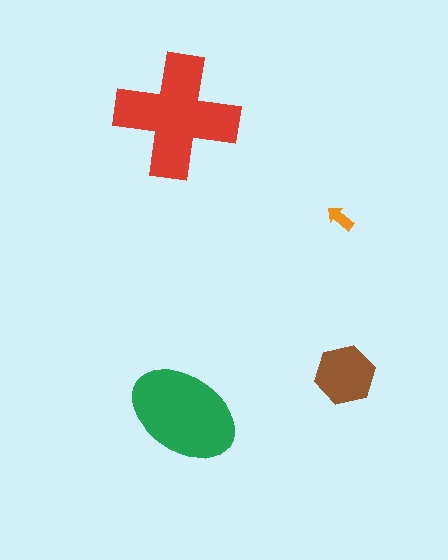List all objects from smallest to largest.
The orange arrow, the brown hexagon, the green ellipse, the red cross.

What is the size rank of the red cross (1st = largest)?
1st.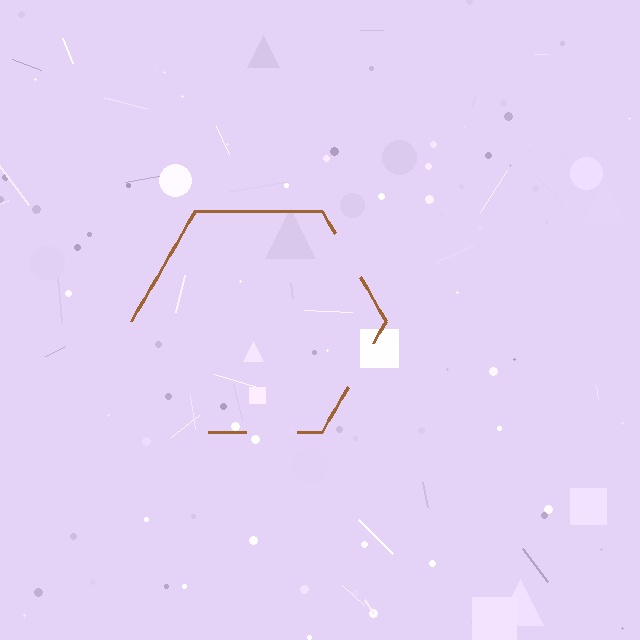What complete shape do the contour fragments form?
The contour fragments form a hexagon.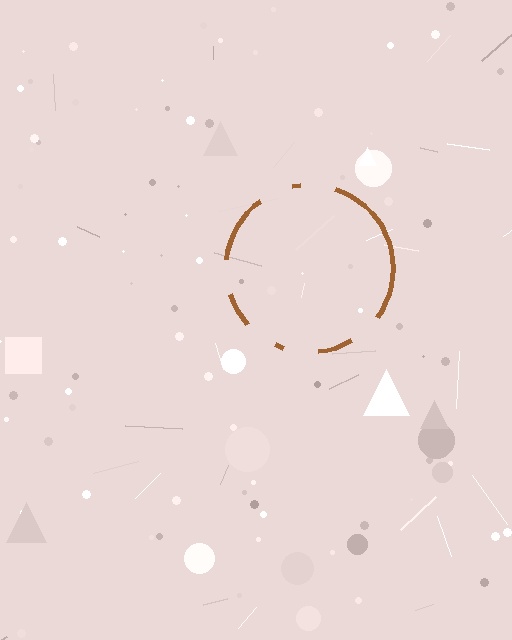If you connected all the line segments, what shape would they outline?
They would outline a circle.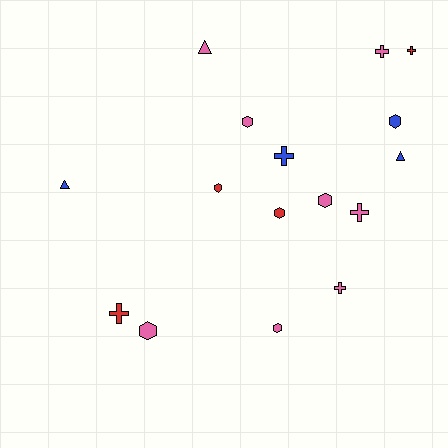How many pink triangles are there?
There is 1 pink triangle.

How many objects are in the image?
There are 16 objects.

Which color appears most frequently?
Pink, with 8 objects.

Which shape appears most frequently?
Hexagon, with 7 objects.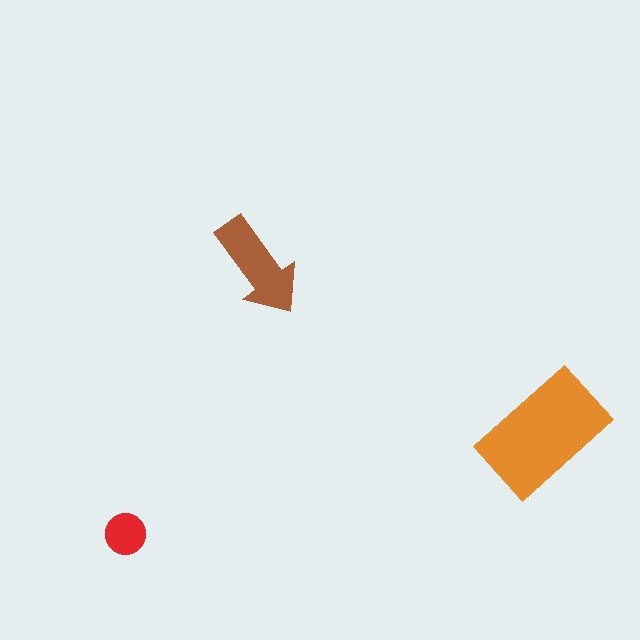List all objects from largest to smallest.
The orange rectangle, the brown arrow, the red circle.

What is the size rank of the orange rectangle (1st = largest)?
1st.